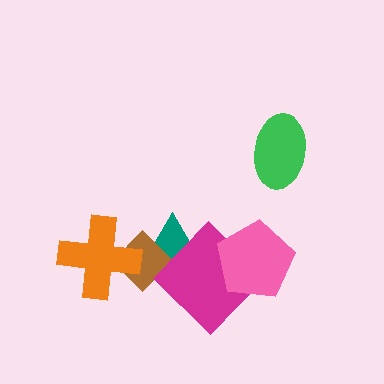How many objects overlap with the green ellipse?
0 objects overlap with the green ellipse.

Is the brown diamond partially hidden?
Yes, it is partially covered by another shape.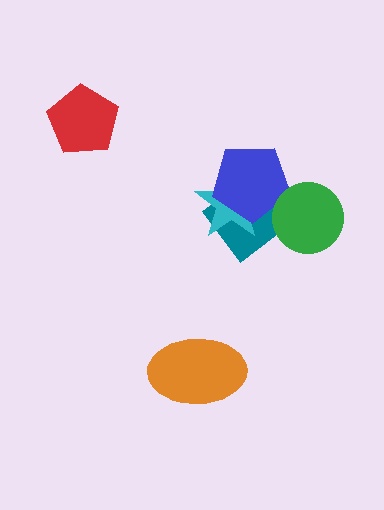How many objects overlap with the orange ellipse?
0 objects overlap with the orange ellipse.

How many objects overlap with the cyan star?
2 objects overlap with the cyan star.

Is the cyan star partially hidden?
Yes, it is partially covered by another shape.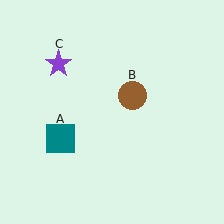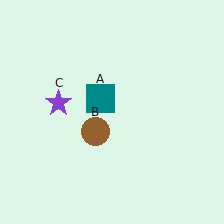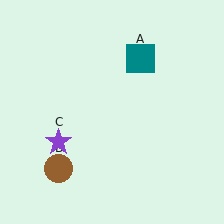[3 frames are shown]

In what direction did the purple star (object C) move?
The purple star (object C) moved down.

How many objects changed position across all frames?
3 objects changed position: teal square (object A), brown circle (object B), purple star (object C).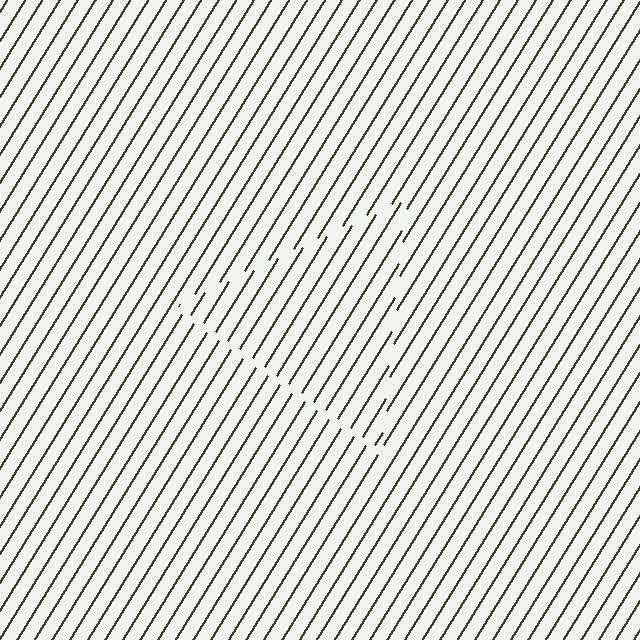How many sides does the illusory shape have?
3 sides — the line-ends trace a triangle.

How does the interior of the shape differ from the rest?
The interior of the shape contains the same grating, shifted by half a period — the contour is defined by the phase discontinuity where line-ends from the inner and outer gratings abut.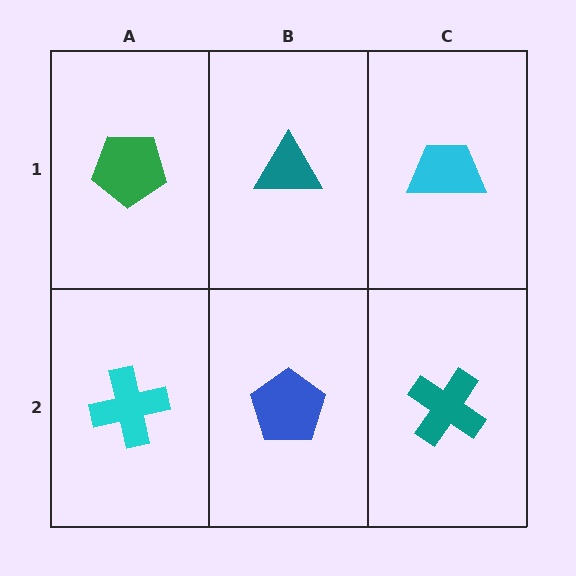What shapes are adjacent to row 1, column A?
A cyan cross (row 2, column A), a teal triangle (row 1, column B).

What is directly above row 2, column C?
A cyan trapezoid.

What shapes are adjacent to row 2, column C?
A cyan trapezoid (row 1, column C), a blue pentagon (row 2, column B).